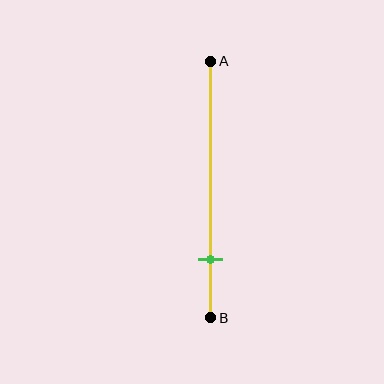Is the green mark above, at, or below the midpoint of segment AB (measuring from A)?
The green mark is below the midpoint of segment AB.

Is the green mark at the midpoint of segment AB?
No, the mark is at about 75% from A, not at the 50% midpoint.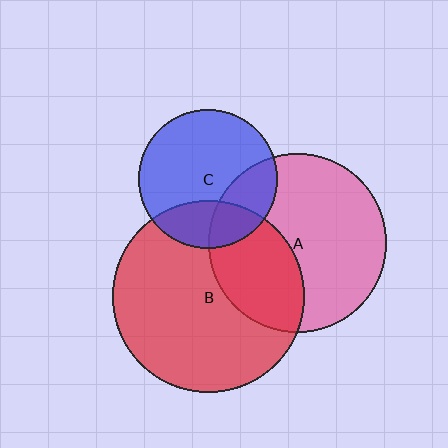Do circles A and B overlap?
Yes.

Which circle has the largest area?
Circle B (red).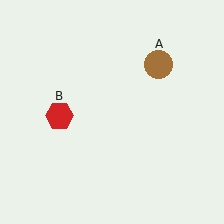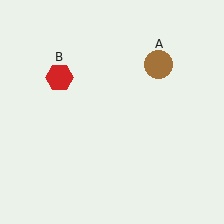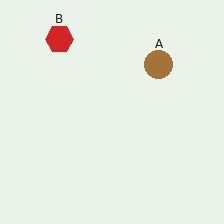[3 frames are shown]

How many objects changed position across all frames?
1 object changed position: red hexagon (object B).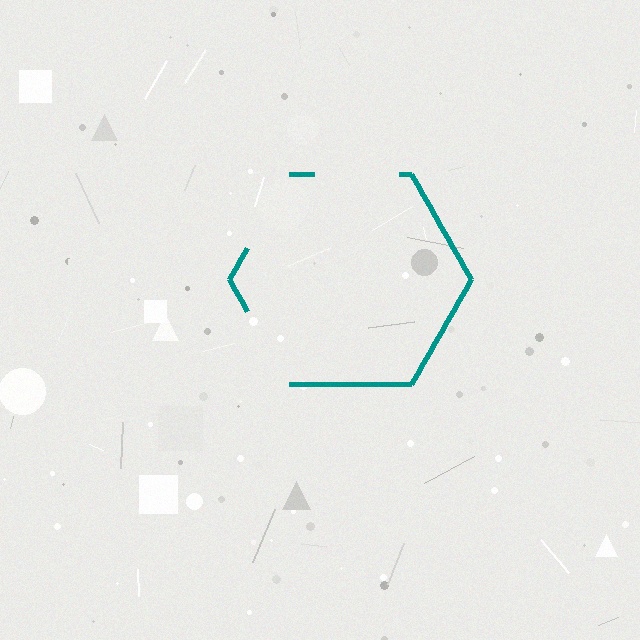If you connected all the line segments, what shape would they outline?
They would outline a hexagon.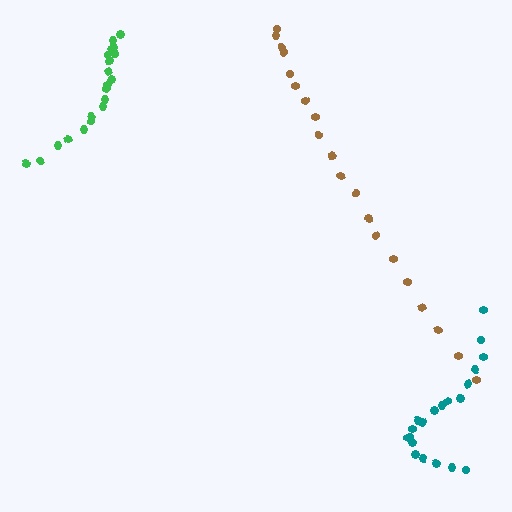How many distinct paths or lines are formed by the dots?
There are 3 distinct paths.